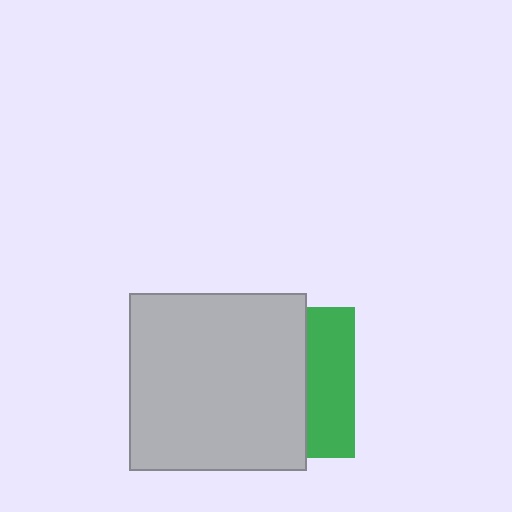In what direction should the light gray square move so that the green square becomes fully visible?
The light gray square should move left. That is the shortest direction to clear the overlap and leave the green square fully visible.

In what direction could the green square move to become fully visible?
The green square could move right. That would shift it out from behind the light gray square entirely.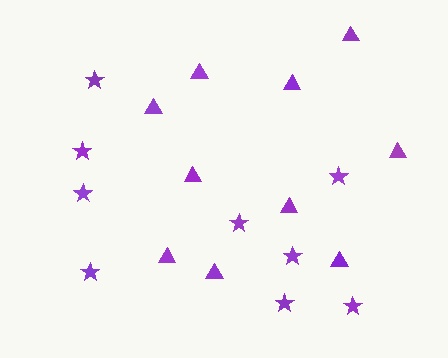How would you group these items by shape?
There are 2 groups: one group of triangles (10) and one group of stars (9).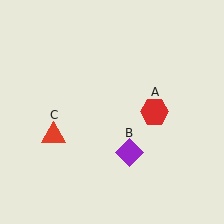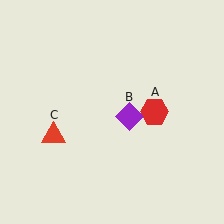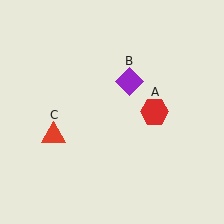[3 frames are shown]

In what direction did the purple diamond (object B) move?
The purple diamond (object B) moved up.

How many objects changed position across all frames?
1 object changed position: purple diamond (object B).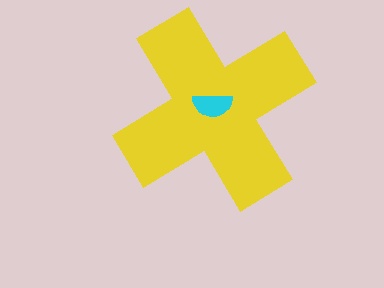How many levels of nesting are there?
2.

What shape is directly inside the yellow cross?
The cyan semicircle.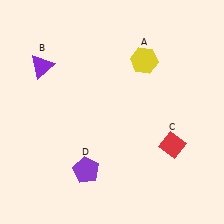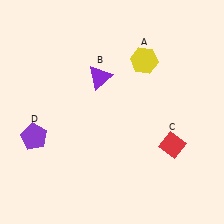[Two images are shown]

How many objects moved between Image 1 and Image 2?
2 objects moved between the two images.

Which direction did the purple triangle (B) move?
The purple triangle (B) moved right.